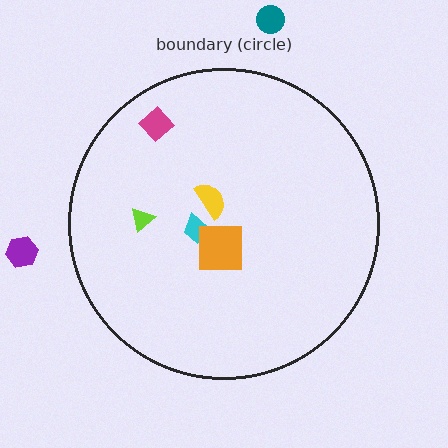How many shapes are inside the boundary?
5 inside, 2 outside.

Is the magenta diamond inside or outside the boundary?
Inside.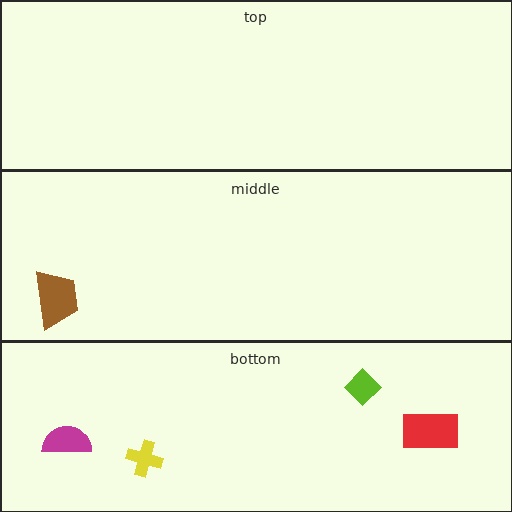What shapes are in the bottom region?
The lime diamond, the red rectangle, the magenta semicircle, the yellow cross.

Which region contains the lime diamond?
The bottom region.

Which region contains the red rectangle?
The bottom region.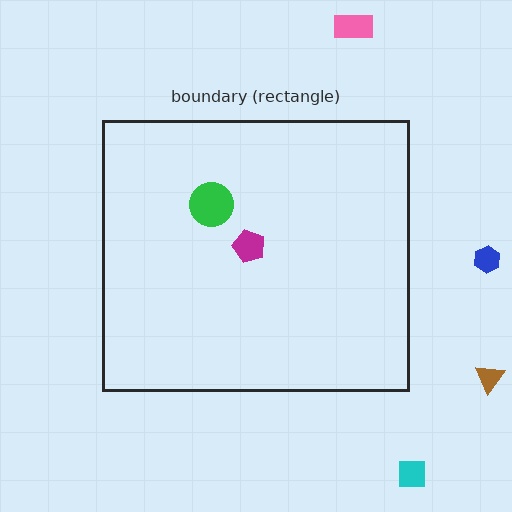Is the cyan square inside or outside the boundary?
Outside.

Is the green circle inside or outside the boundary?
Inside.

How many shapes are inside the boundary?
2 inside, 4 outside.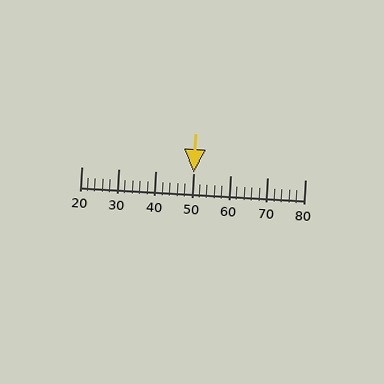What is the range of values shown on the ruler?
The ruler shows values from 20 to 80.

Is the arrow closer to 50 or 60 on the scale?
The arrow is closer to 50.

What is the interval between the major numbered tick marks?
The major tick marks are spaced 10 units apart.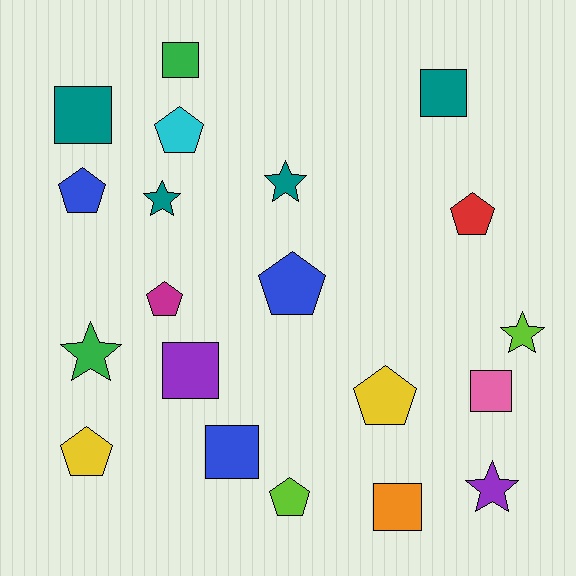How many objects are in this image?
There are 20 objects.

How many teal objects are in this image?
There are 4 teal objects.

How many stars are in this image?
There are 5 stars.